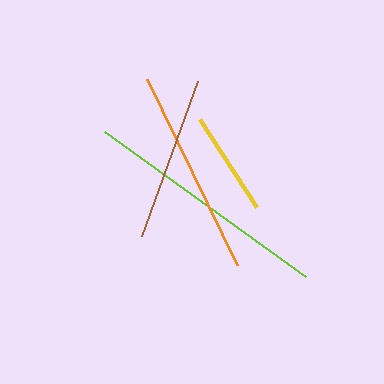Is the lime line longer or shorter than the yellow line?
The lime line is longer than the yellow line.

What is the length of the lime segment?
The lime segment is approximately 248 pixels long.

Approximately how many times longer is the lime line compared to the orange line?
The lime line is approximately 1.2 times the length of the orange line.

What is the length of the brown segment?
The brown segment is approximately 165 pixels long.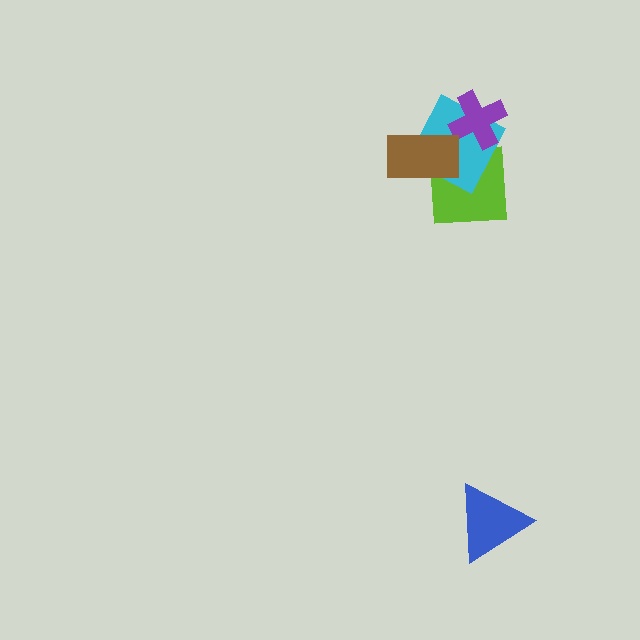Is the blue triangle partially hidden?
No, no other shape covers it.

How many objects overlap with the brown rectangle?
2 objects overlap with the brown rectangle.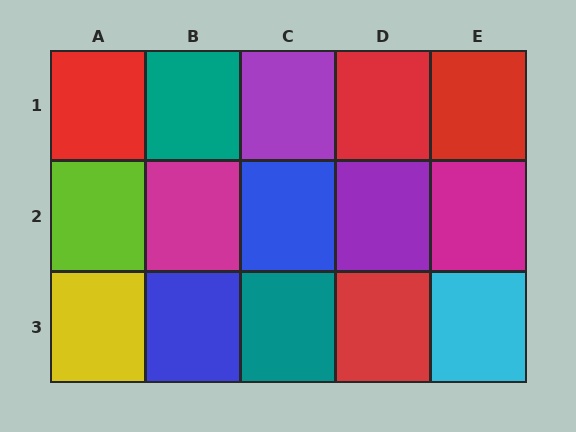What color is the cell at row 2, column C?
Blue.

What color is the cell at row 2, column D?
Purple.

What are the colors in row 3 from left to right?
Yellow, blue, teal, red, cyan.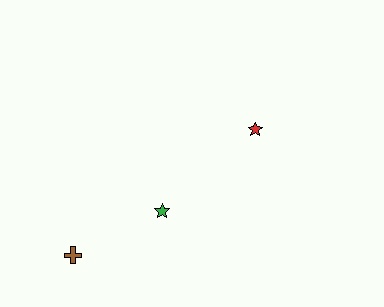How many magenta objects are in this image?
There are no magenta objects.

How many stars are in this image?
There are 2 stars.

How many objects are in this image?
There are 3 objects.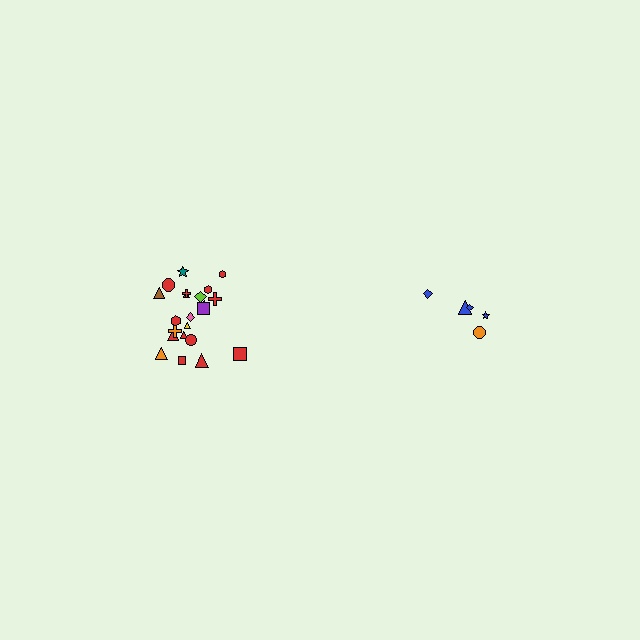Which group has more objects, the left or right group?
The left group.